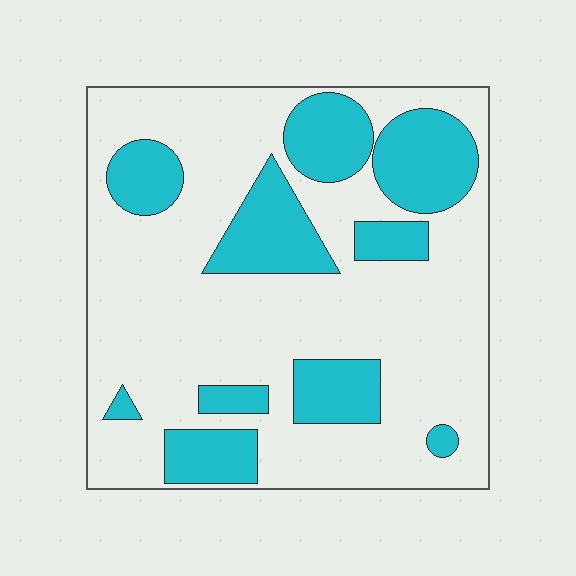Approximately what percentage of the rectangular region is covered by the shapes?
Approximately 30%.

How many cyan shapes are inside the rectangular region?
10.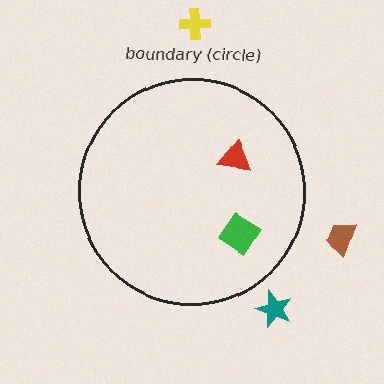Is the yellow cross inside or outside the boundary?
Outside.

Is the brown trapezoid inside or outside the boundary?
Outside.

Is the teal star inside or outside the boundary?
Outside.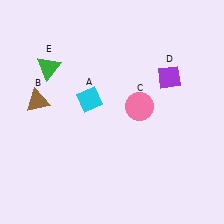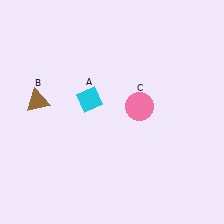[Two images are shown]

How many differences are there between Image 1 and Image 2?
There are 2 differences between the two images.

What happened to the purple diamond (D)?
The purple diamond (D) was removed in Image 2. It was in the top-right area of Image 1.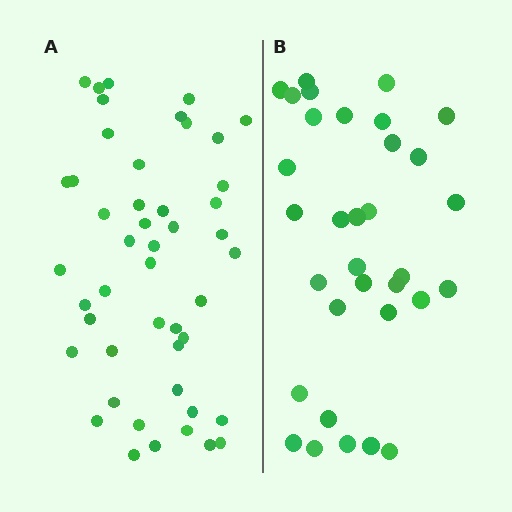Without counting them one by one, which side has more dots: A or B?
Region A (the left region) has more dots.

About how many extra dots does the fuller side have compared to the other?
Region A has approximately 15 more dots than region B.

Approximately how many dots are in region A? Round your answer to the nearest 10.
About 50 dots. (The exact count is 47, which rounds to 50.)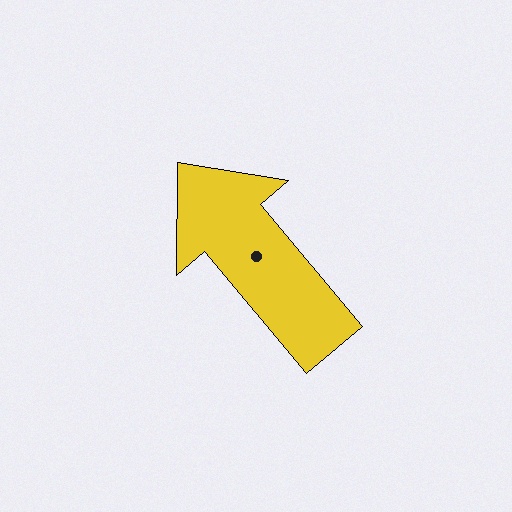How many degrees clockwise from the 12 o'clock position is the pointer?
Approximately 320 degrees.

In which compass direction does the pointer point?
Northwest.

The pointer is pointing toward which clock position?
Roughly 11 o'clock.